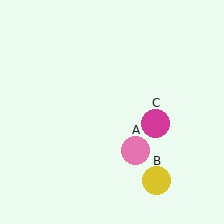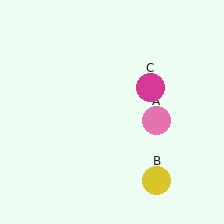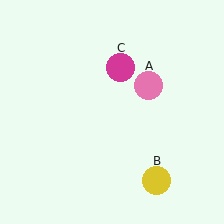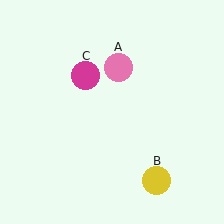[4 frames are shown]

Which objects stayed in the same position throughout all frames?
Yellow circle (object B) remained stationary.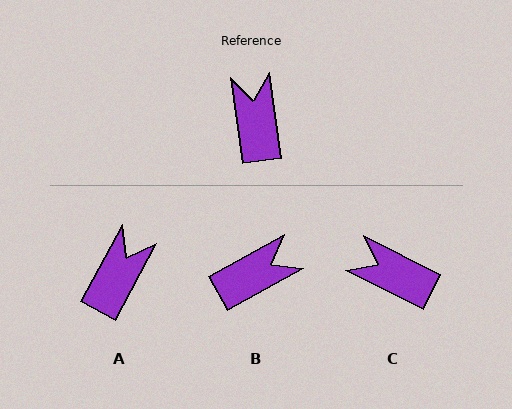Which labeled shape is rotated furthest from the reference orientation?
B, about 69 degrees away.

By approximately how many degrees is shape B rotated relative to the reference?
Approximately 69 degrees clockwise.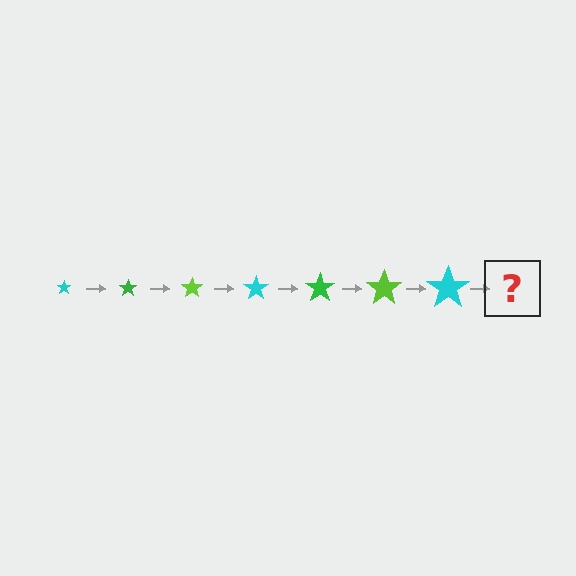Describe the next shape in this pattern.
It should be a green star, larger than the previous one.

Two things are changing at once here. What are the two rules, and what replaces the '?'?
The two rules are that the star grows larger each step and the color cycles through cyan, green, and lime. The '?' should be a green star, larger than the previous one.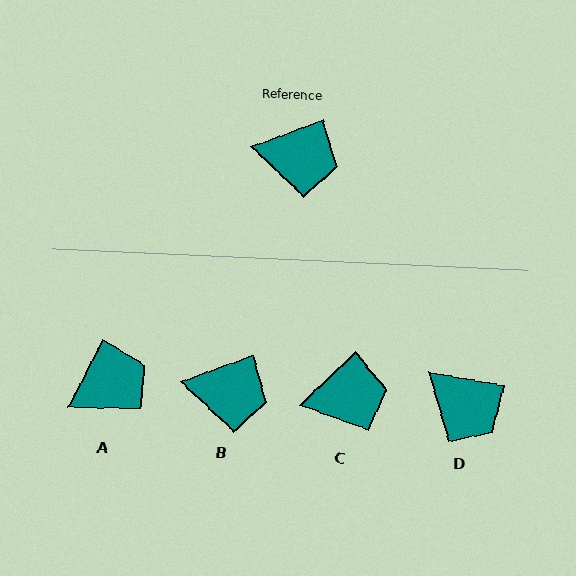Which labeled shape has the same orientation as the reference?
B.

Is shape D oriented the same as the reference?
No, it is off by about 30 degrees.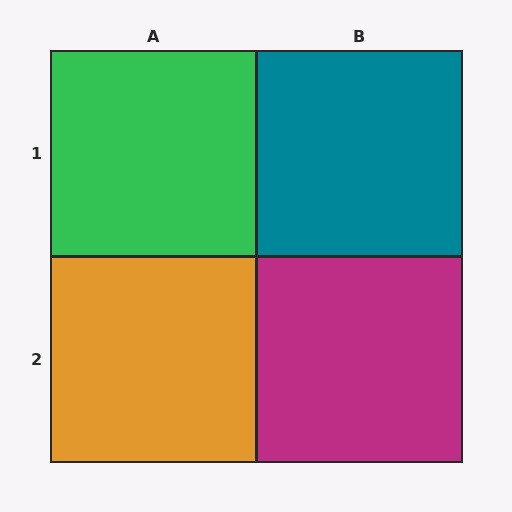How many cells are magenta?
1 cell is magenta.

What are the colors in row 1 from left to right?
Green, teal.